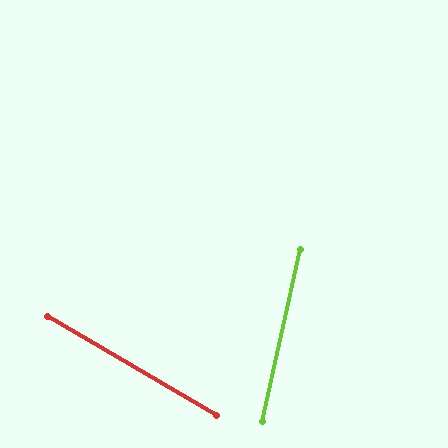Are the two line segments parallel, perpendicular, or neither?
Neither parallel nor perpendicular — they differ by about 72°.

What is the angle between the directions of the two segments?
Approximately 72 degrees.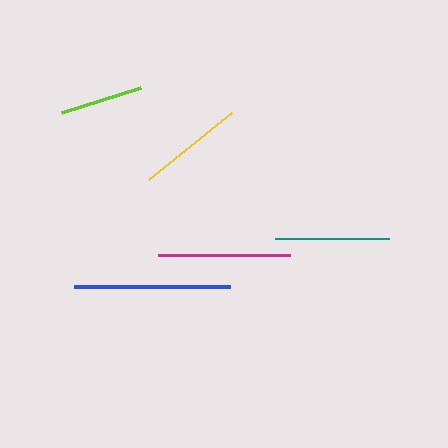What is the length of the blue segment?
The blue segment is approximately 156 pixels long.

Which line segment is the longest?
The blue line is the longest at approximately 156 pixels.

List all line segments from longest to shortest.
From longest to shortest: blue, magenta, teal, yellow, lime.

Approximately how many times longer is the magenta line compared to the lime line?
The magenta line is approximately 1.6 times the length of the lime line.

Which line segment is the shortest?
The lime line is the shortest at approximately 83 pixels.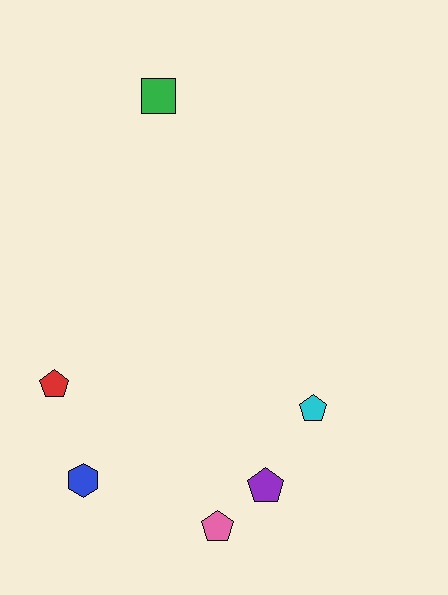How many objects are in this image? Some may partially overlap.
There are 6 objects.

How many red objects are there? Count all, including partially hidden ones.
There is 1 red object.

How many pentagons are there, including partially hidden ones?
There are 4 pentagons.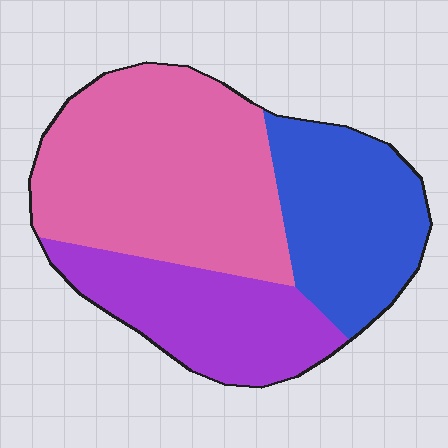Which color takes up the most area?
Pink, at roughly 45%.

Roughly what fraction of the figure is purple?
Purple covers roughly 25% of the figure.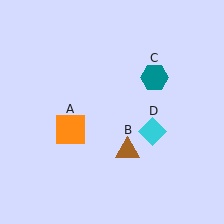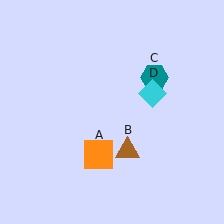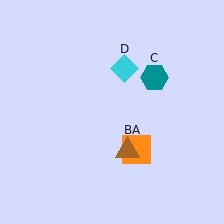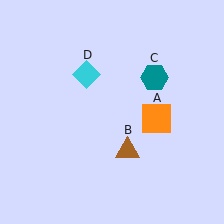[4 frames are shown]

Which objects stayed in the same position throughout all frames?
Brown triangle (object B) and teal hexagon (object C) remained stationary.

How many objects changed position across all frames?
2 objects changed position: orange square (object A), cyan diamond (object D).